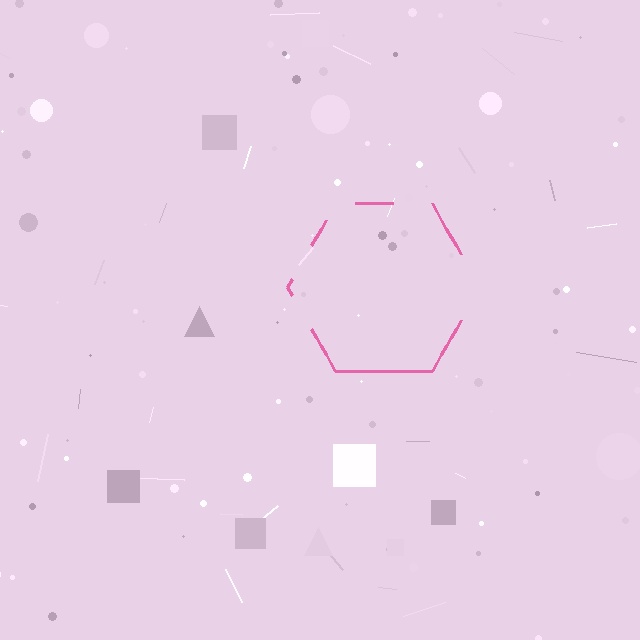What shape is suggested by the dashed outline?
The dashed outline suggests a hexagon.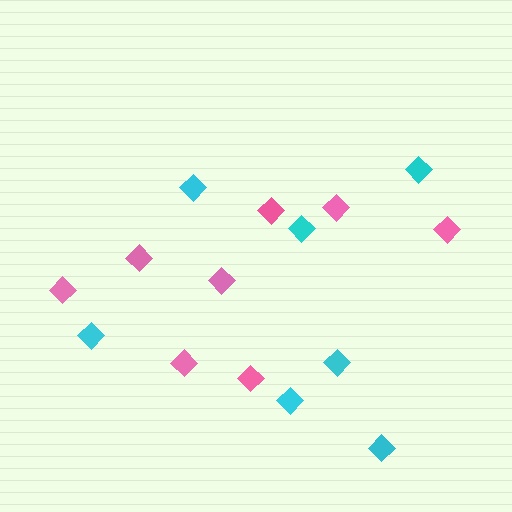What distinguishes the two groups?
There are 2 groups: one group of cyan diamonds (7) and one group of pink diamonds (8).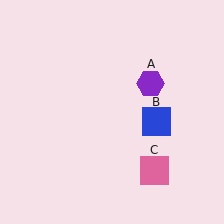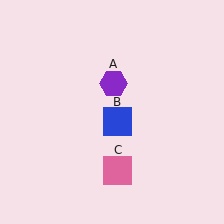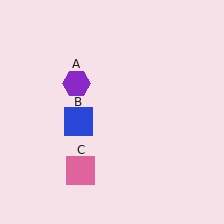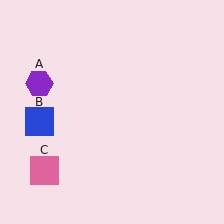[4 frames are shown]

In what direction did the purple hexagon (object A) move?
The purple hexagon (object A) moved left.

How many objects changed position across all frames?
3 objects changed position: purple hexagon (object A), blue square (object B), pink square (object C).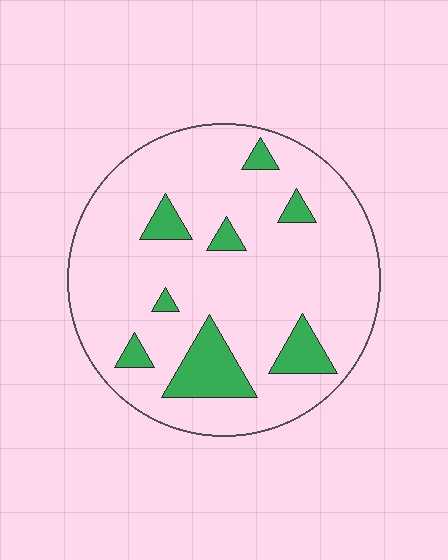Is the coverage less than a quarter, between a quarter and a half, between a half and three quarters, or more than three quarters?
Less than a quarter.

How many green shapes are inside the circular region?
8.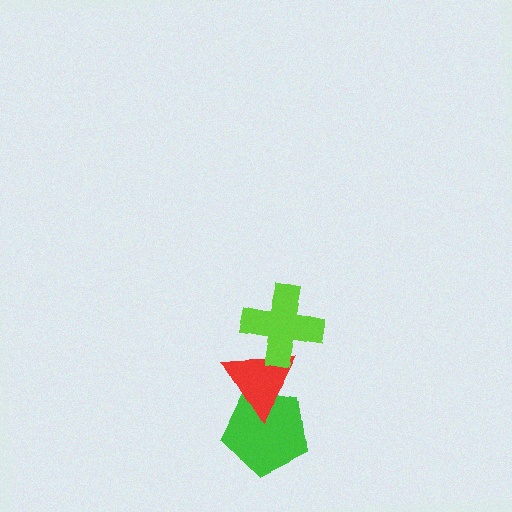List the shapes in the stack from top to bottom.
From top to bottom: the lime cross, the red triangle, the green pentagon.